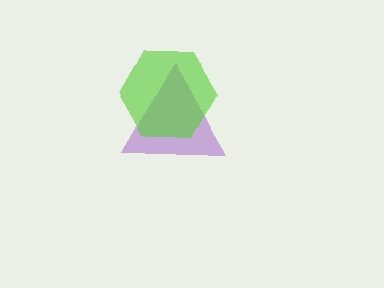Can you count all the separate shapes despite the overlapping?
Yes, there are 2 separate shapes.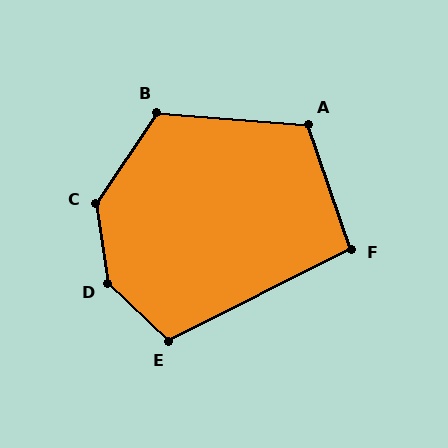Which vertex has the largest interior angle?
D, at approximately 143 degrees.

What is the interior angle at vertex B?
Approximately 119 degrees (obtuse).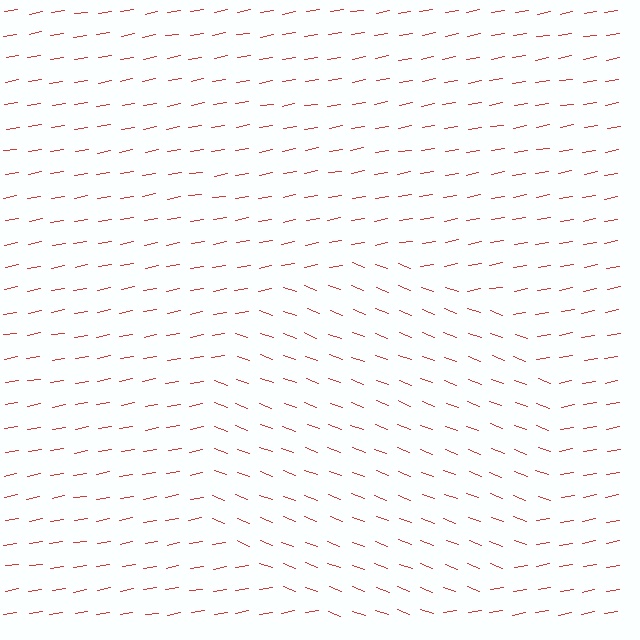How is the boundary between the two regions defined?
The boundary is defined purely by a change in line orientation (approximately 31 degrees difference). All lines are the same color and thickness.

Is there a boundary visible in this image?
Yes, there is a texture boundary formed by a change in line orientation.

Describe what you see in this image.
The image is filled with small red line segments. A circle region in the image has lines oriented differently from the surrounding lines, creating a visible texture boundary.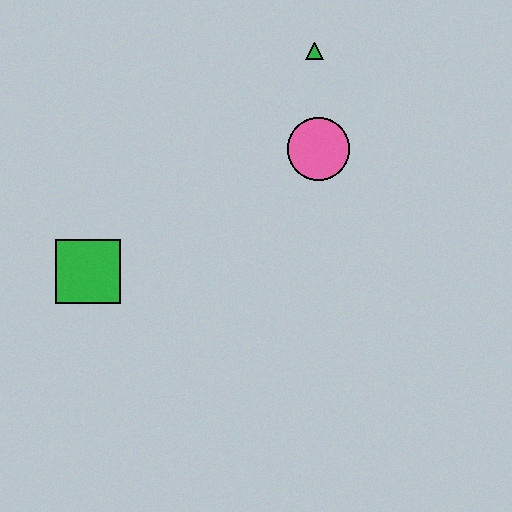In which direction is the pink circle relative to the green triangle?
The pink circle is below the green triangle.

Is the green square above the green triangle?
No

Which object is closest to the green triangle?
The pink circle is closest to the green triangle.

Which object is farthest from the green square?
The green triangle is farthest from the green square.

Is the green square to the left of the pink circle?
Yes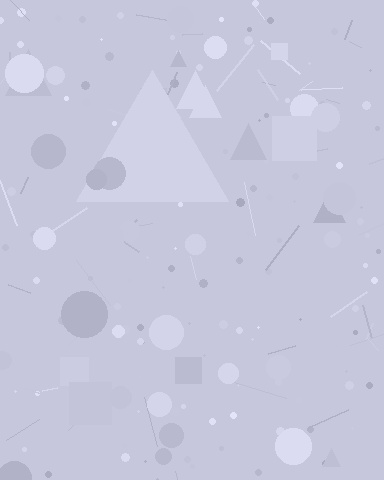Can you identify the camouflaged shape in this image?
The camouflaged shape is a triangle.